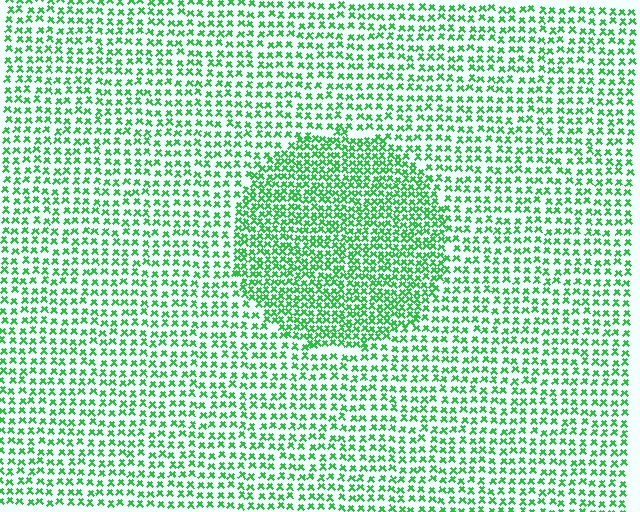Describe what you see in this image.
The image contains small green elements arranged at two different densities. A circle-shaped region is visible where the elements are more densely packed than the surrounding area.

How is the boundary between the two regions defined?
The boundary is defined by a change in element density (approximately 1.8x ratio). All elements are the same color, size, and shape.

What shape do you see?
I see a circle.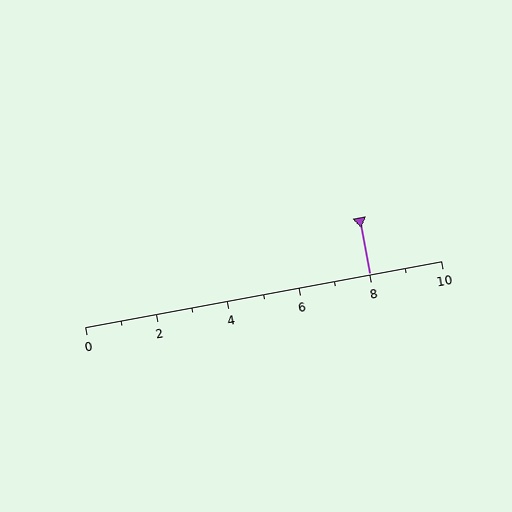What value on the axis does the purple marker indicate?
The marker indicates approximately 8.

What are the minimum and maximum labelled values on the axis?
The axis runs from 0 to 10.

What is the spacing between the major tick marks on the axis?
The major ticks are spaced 2 apart.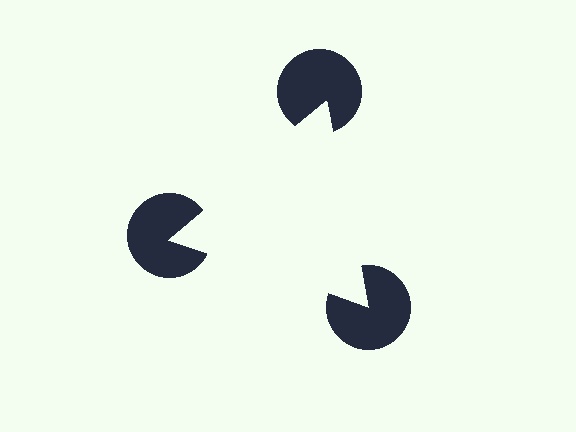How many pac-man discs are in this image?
There are 3 — one at each vertex of the illusory triangle.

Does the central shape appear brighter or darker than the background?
It typically appears slightly brighter than the background, even though no actual brightness change is drawn.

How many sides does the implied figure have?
3 sides.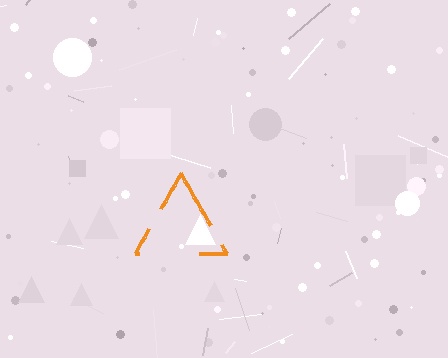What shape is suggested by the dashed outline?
The dashed outline suggests a triangle.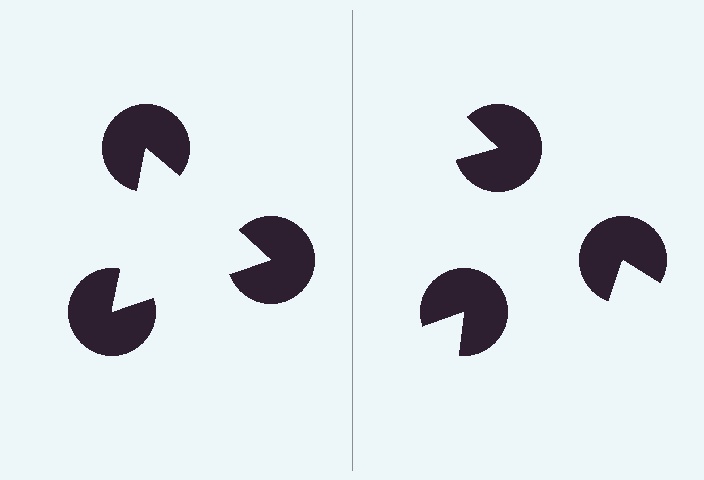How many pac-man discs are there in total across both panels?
6 — 3 on each side.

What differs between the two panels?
The pac-man discs are positioned identically on both sides; only the wedge orientations differ. On the left they align to a triangle; on the right they are misaligned.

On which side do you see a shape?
An illusory triangle appears on the left side. On the right side the wedge cuts are rotated, so no coherent shape forms.